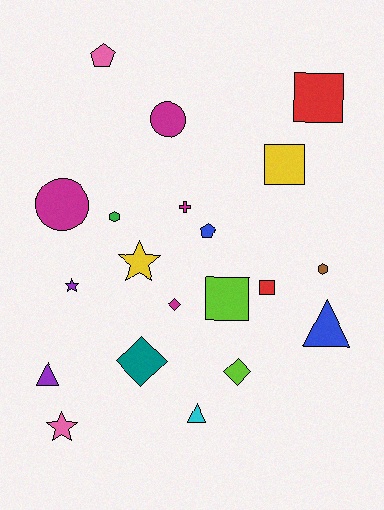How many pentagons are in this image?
There are 2 pentagons.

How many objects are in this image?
There are 20 objects.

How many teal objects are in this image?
There is 1 teal object.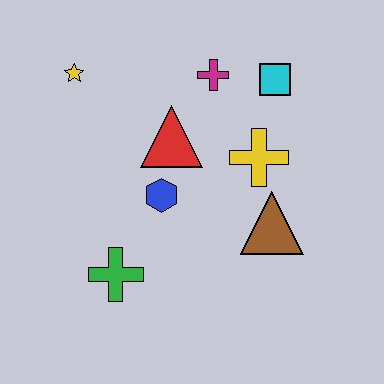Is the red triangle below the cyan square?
Yes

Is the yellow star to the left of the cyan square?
Yes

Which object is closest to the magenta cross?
The cyan square is closest to the magenta cross.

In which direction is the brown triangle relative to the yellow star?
The brown triangle is to the right of the yellow star.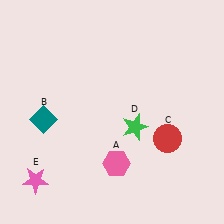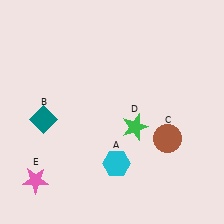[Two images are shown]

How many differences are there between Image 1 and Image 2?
There are 2 differences between the two images.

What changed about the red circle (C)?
In Image 1, C is red. In Image 2, it changed to brown.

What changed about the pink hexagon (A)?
In Image 1, A is pink. In Image 2, it changed to cyan.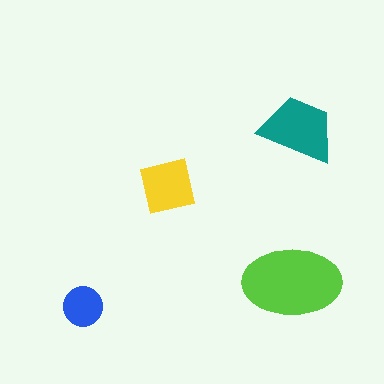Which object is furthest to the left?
The blue circle is leftmost.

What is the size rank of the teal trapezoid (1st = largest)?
2nd.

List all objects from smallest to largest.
The blue circle, the yellow square, the teal trapezoid, the lime ellipse.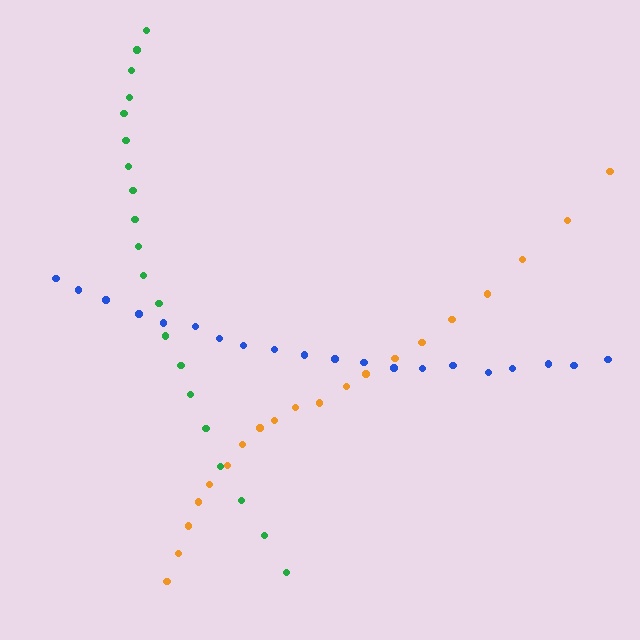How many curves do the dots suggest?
There are 3 distinct paths.